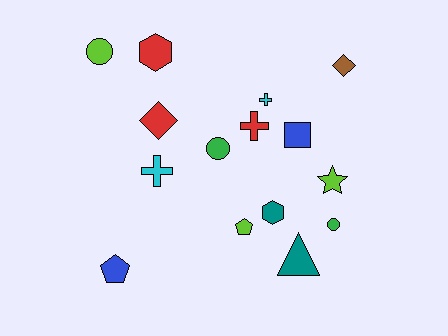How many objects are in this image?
There are 15 objects.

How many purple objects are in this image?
There are no purple objects.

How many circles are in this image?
There are 3 circles.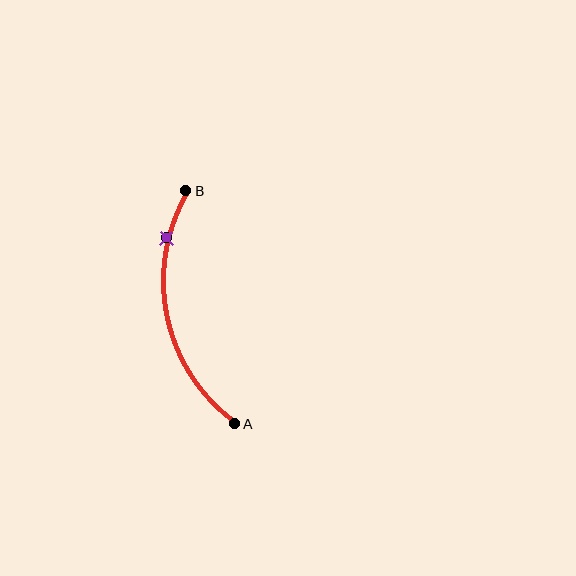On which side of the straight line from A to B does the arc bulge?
The arc bulges to the left of the straight line connecting A and B.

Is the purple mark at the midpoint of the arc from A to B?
No. The purple mark lies on the arc but is closer to endpoint B. The arc midpoint would be at the point on the curve equidistant along the arc from both A and B.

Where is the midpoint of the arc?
The arc midpoint is the point on the curve farthest from the straight line joining A and B. It sits to the left of that line.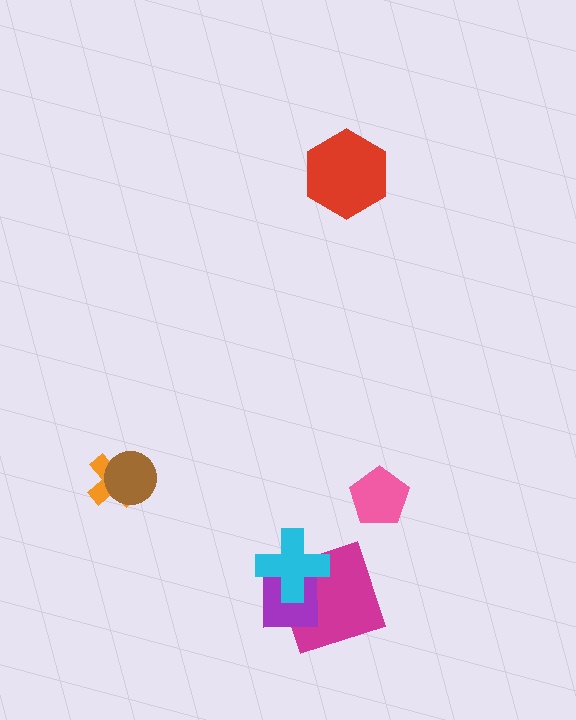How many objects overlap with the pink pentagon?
0 objects overlap with the pink pentagon.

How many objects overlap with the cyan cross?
2 objects overlap with the cyan cross.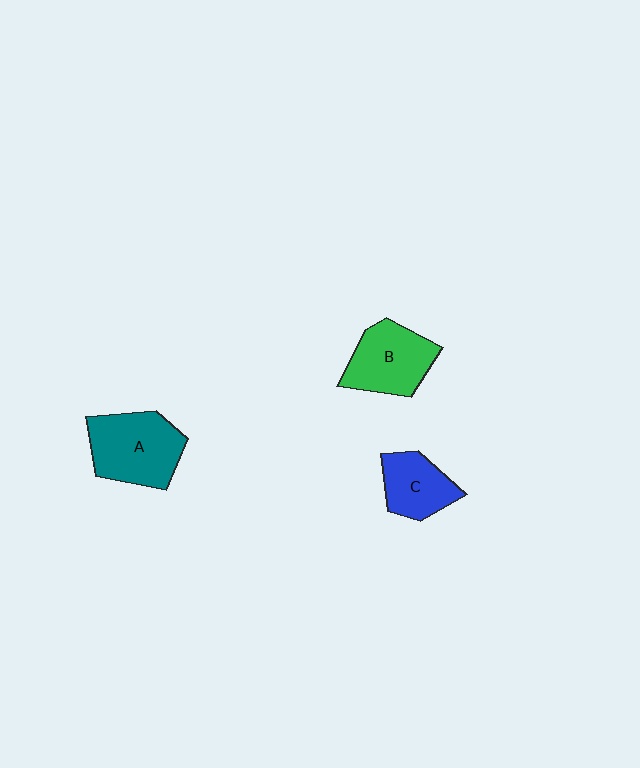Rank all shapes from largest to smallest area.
From largest to smallest: A (teal), B (green), C (blue).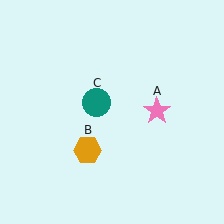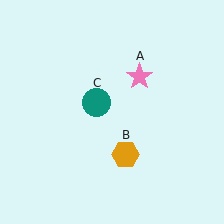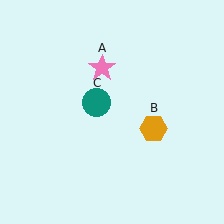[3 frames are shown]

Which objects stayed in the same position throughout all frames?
Teal circle (object C) remained stationary.